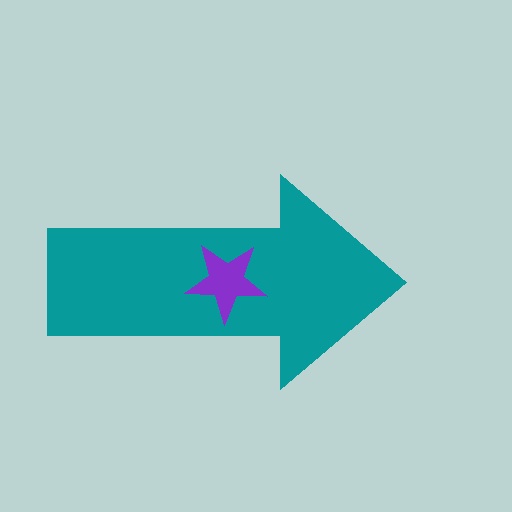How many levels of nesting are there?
2.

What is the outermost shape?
The teal arrow.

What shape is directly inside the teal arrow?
The purple star.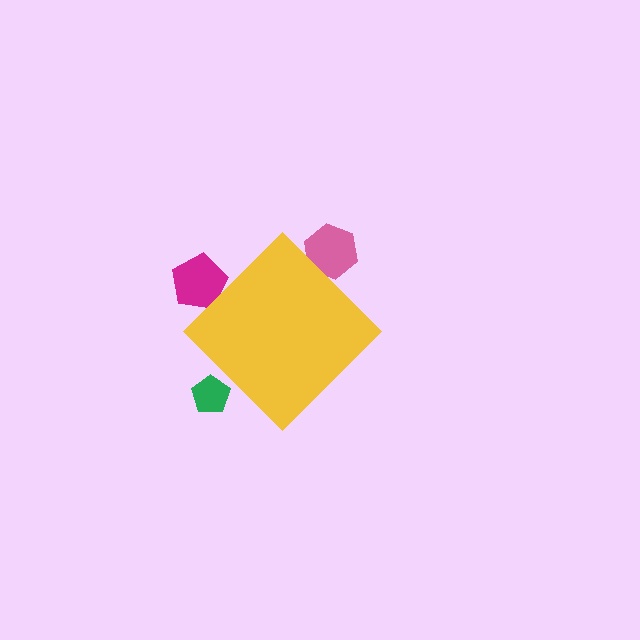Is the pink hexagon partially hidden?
Yes, the pink hexagon is partially hidden behind the yellow diamond.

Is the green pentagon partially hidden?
Yes, the green pentagon is partially hidden behind the yellow diamond.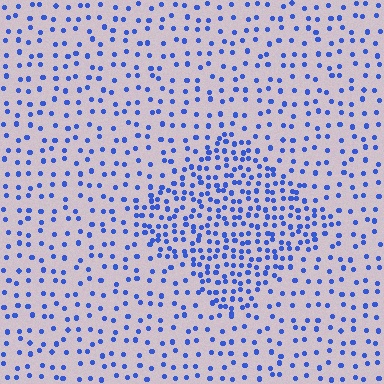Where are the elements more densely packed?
The elements are more densely packed inside the diamond boundary.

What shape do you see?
I see a diamond.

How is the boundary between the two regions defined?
The boundary is defined by a change in element density (approximately 2.1x ratio). All elements are the same color, size, and shape.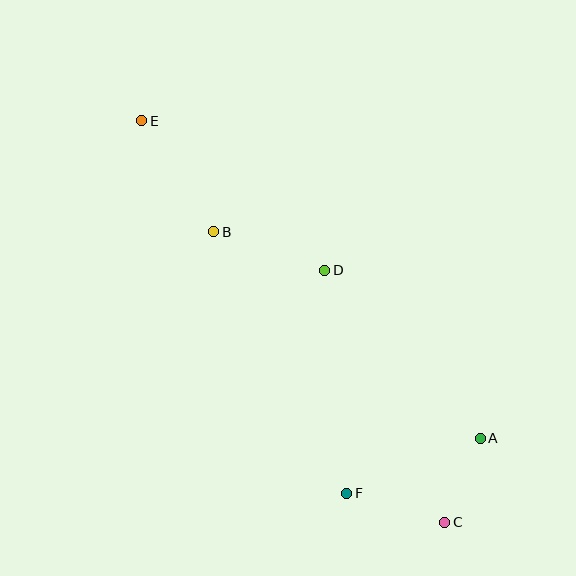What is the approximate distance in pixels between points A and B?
The distance between A and B is approximately 337 pixels.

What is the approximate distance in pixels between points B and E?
The distance between B and E is approximately 132 pixels.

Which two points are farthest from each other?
Points C and E are farthest from each other.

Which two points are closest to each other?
Points A and C are closest to each other.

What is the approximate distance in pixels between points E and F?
The distance between E and F is approximately 425 pixels.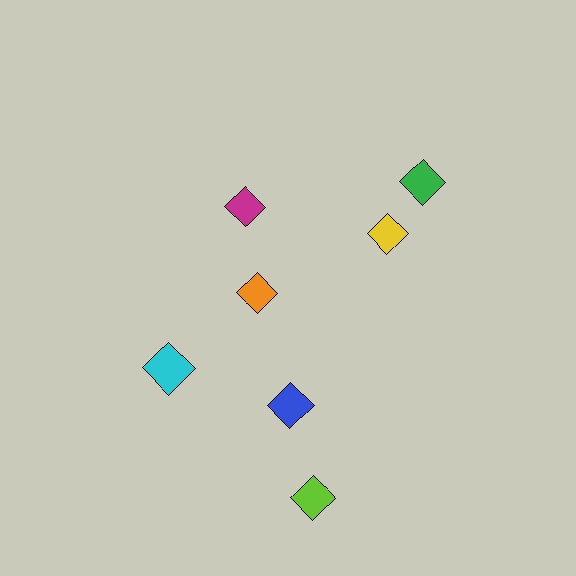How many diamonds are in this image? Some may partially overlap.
There are 7 diamonds.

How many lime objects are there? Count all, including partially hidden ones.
There is 1 lime object.